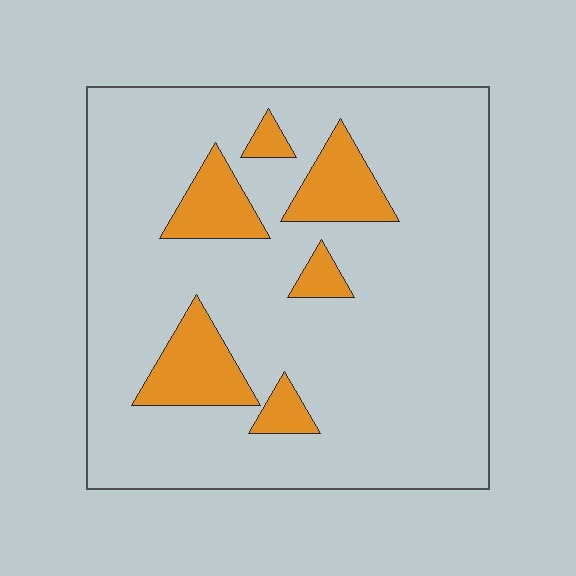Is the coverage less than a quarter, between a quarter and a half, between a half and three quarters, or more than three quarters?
Less than a quarter.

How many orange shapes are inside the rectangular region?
6.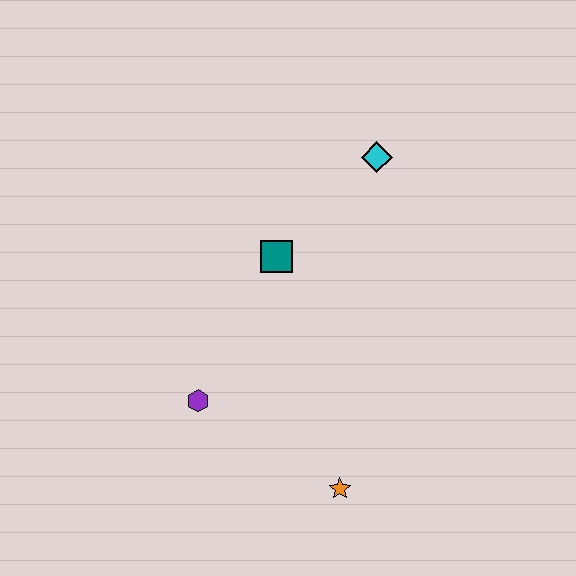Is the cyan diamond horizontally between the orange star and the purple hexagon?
No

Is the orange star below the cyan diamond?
Yes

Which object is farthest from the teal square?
The orange star is farthest from the teal square.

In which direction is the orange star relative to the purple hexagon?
The orange star is to the right of the purple hexagon.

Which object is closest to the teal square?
The cyan diamond is closest to the teal square.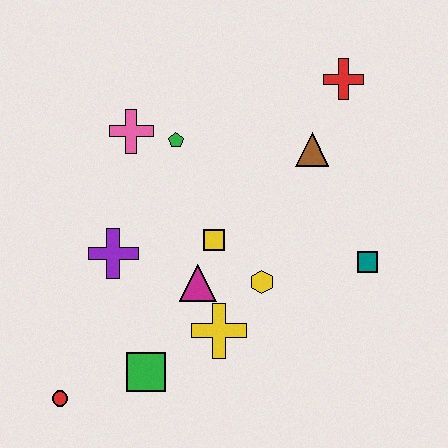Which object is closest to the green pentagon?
The pink cross is closest to the green pentagon.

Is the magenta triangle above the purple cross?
No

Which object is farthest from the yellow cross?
The red cross is farthest from the yellow cross.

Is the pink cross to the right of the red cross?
No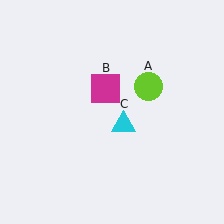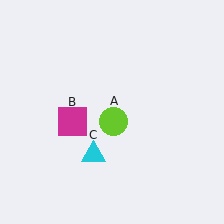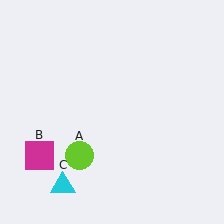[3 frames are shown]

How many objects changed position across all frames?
3 objects changed position: lime circle (object A), magenta square (object B), cyan triangle (object C).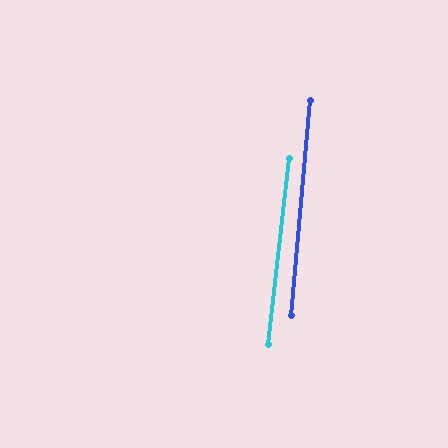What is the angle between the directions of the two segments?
Approximately 1 degree.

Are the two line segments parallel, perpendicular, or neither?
Parallel — their directions differ by only 1.3°.